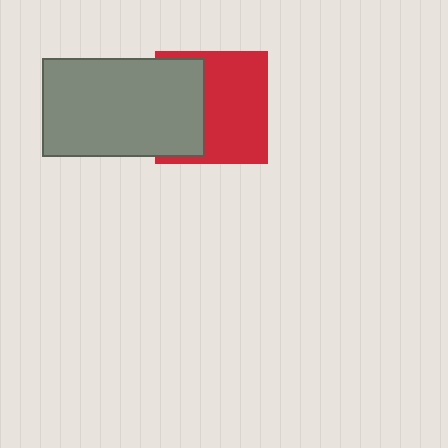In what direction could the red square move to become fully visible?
The red square could move right. That would shift it out from behind the gray rectangle entirely.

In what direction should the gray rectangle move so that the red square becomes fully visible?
The gray rectangle should move left. That is the shortest direction to clear the overlap and leave the red square fully visible.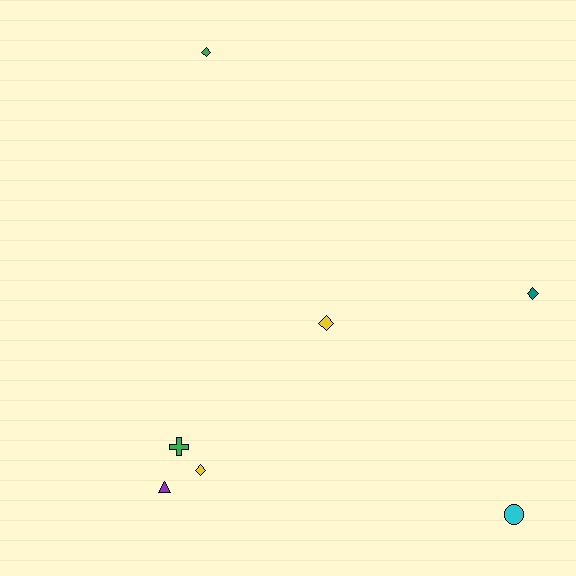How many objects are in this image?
There are 7 objects.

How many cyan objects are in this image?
There is 1 cyan object.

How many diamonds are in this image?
There are 4 diamonds.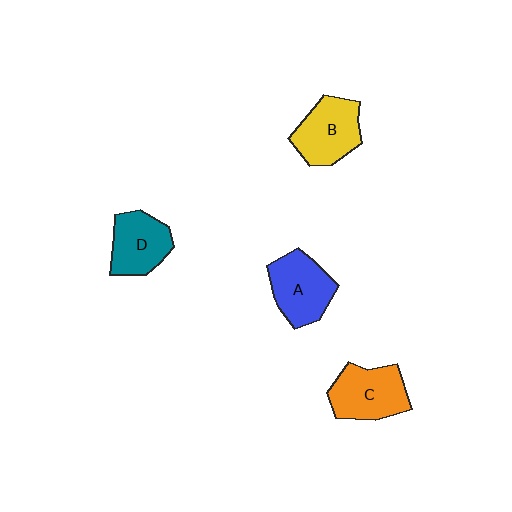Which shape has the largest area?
Shape C (orange).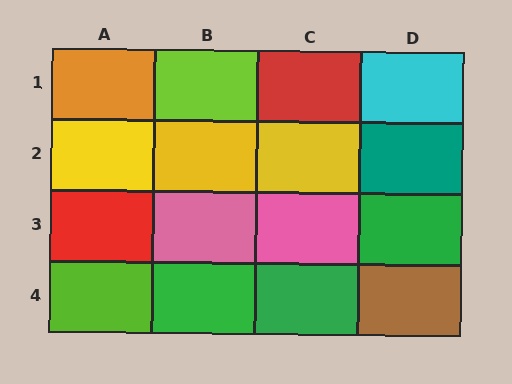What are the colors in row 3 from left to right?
Red, pink, pink, green.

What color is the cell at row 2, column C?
Yellow.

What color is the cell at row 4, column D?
Brown.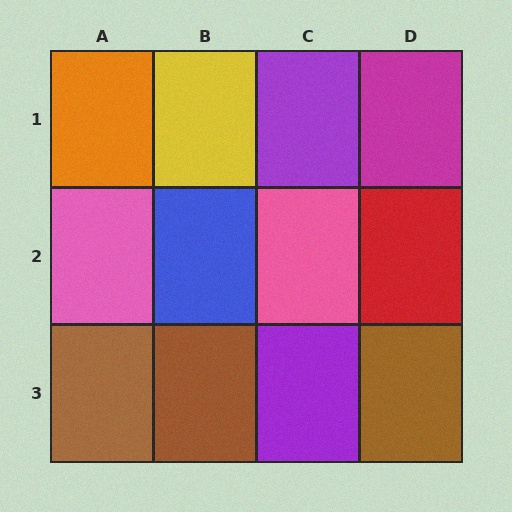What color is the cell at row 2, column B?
Blue.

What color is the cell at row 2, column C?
Pink.